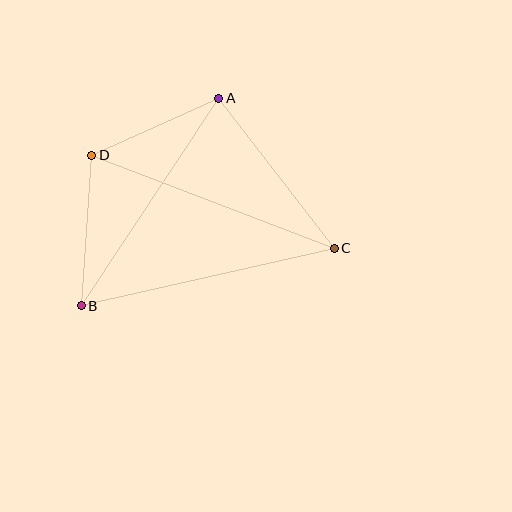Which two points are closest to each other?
Points A and D are closest to each other.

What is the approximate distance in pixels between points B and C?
The distance between B and C is approximately 259 pixels.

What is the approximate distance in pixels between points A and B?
The distance between A and B is approximately 249 pixels.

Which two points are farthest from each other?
Points C and D are farthest from each other.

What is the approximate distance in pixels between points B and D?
The distance between B and D is approximately 151 pixels.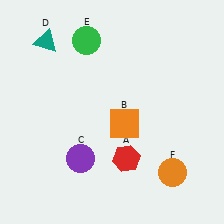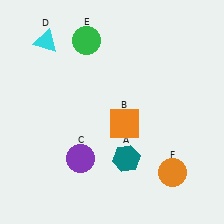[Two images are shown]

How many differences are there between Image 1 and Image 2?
There are 2 differences between the two images.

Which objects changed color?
A changed from red to teal. D changed from teal to cyan.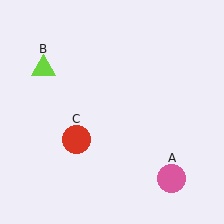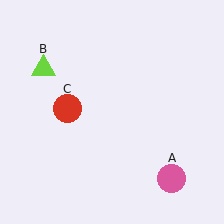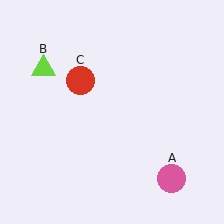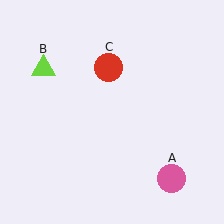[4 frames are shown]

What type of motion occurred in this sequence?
The red circle (object C) rotated clockwise around the center of the scene.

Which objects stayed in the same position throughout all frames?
Pink circle (object A) and lime triangle (object B) remained stationary.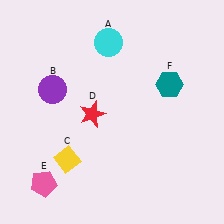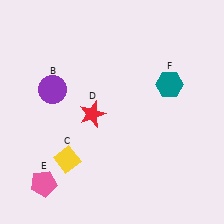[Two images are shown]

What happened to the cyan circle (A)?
The cyan circle (A) was removed in Image 2. It was in the top-left area of Image 1.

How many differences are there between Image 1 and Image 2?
There is 1 difference between the two images.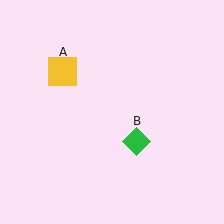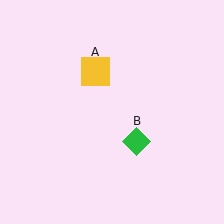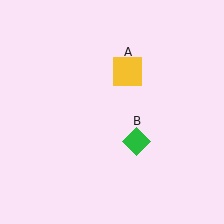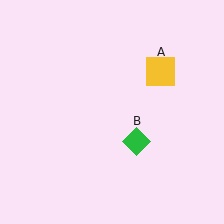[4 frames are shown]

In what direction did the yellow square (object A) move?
The yellow square (object A) moved right.